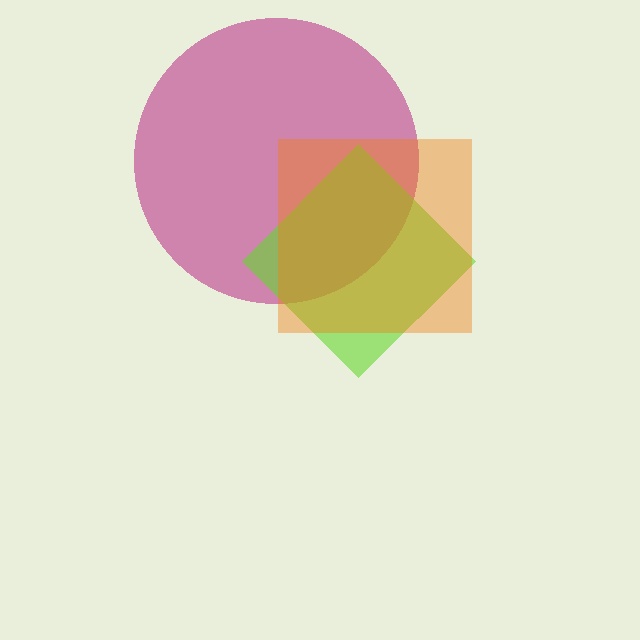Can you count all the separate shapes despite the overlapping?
Yes, there are 3 separate shapes.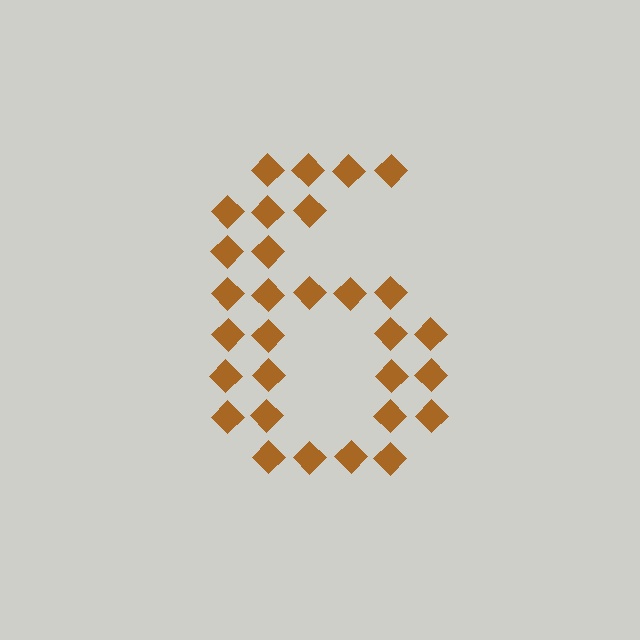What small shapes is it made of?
It is made of small diamonds.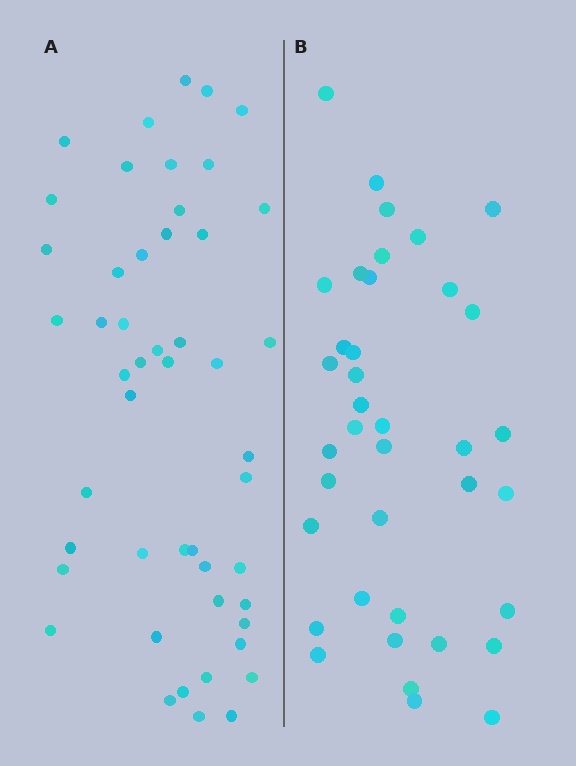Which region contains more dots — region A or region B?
Region A (the left region) has more dots.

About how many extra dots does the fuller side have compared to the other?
Region A has roughly 12 or so more dots than region B.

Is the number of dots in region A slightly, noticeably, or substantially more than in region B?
Region A has noticeably more, but not dramatically so. The ratio is roughly 1.3 to 1.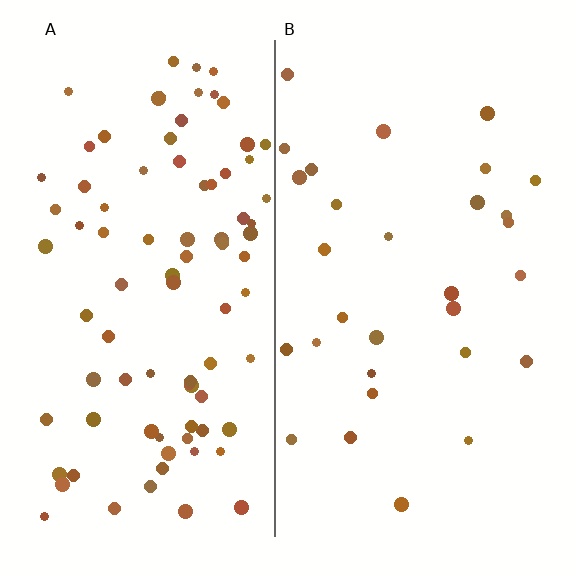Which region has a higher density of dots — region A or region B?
A (the left).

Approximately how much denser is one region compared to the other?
Approximately 2.9× — region A over region B.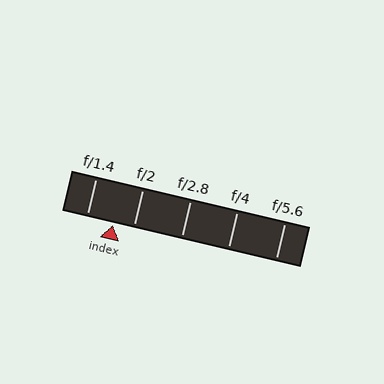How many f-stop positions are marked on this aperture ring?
There are 5 f-stop positions marked.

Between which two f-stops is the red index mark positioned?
The index mark is between f/1.4 and f/2.